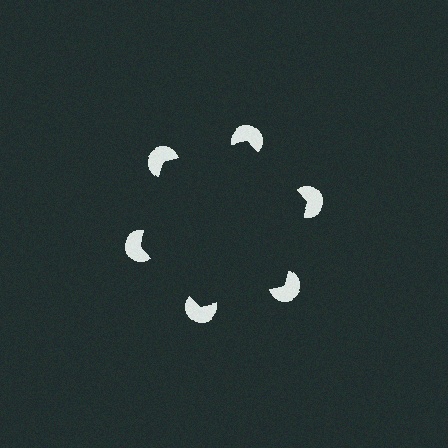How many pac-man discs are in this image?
There are 6 — one at each vertex of the illusory hexagon.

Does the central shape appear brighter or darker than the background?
It typically appears slightly darker than the background, even though no actual brightness change is drawn.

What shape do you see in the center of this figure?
An illusory hexagon — its edges are inferred from the aligned wedge cuts in the pac-man discs, not physically drawn.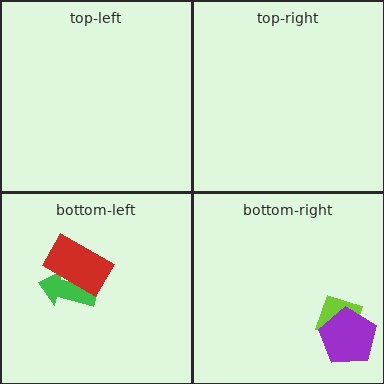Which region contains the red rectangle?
The bottom-left region.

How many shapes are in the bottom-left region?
2.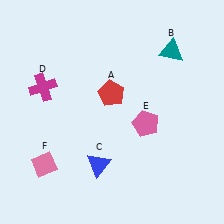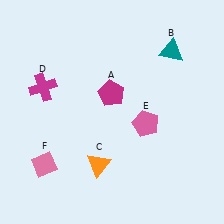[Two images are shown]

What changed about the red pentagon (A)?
In Image 1, A is red. In Image 2, it changed to magenta.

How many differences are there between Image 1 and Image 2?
There are 2 differences between the two images.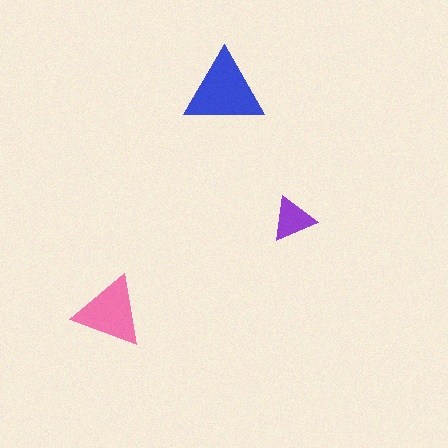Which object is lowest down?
The pink triangle is bottommost.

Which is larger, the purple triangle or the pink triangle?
The pink one.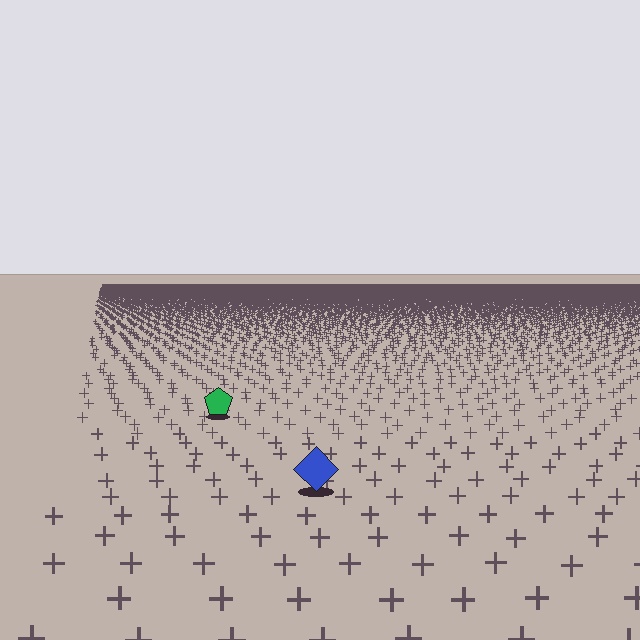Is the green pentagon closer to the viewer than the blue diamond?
No. The blue diamond is closer — you can tell from the texture gradient: the ground texture is coarser near it.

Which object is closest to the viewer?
The blue diamond is closest. The texture marks near it are larger and more spread out.